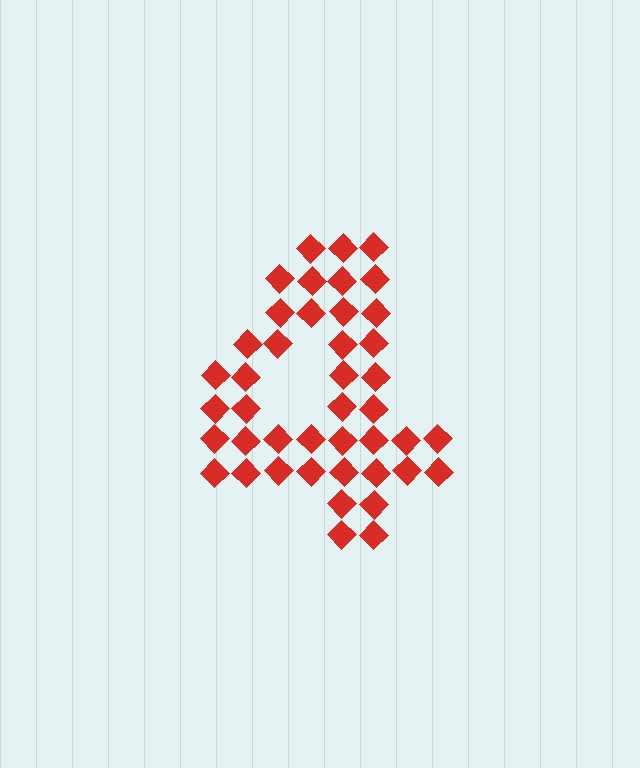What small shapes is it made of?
It is made of small diamonds.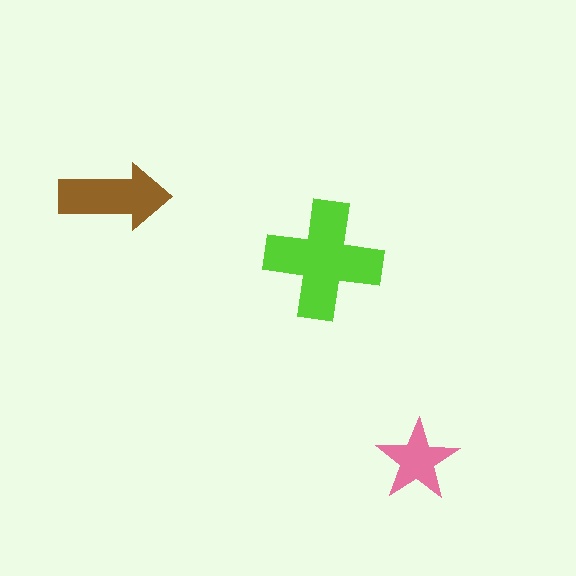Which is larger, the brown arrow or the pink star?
The brown arrow.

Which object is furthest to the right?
The pink star is rightmost.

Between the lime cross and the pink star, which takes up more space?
The lime cross.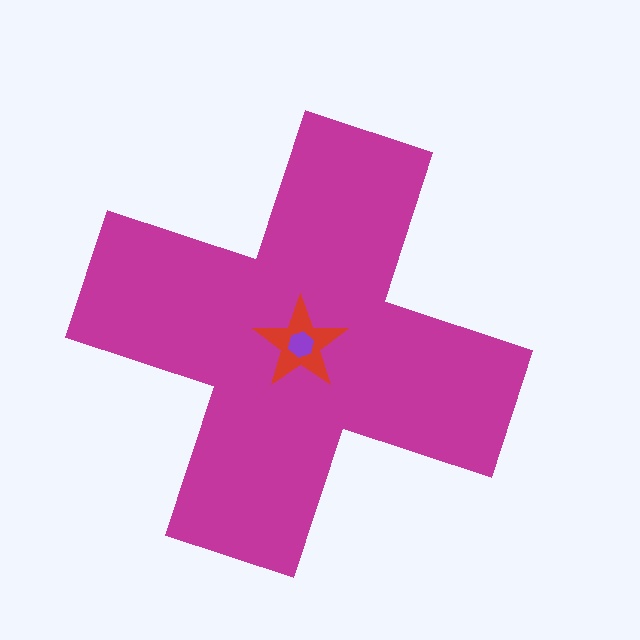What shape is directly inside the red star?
The purple hexagon.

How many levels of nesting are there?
3.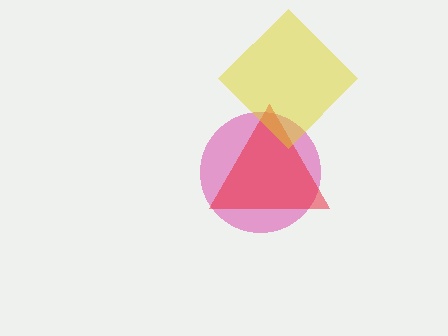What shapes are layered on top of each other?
The layered shapes are: a pink circle, a red triangle, a yellow diamond.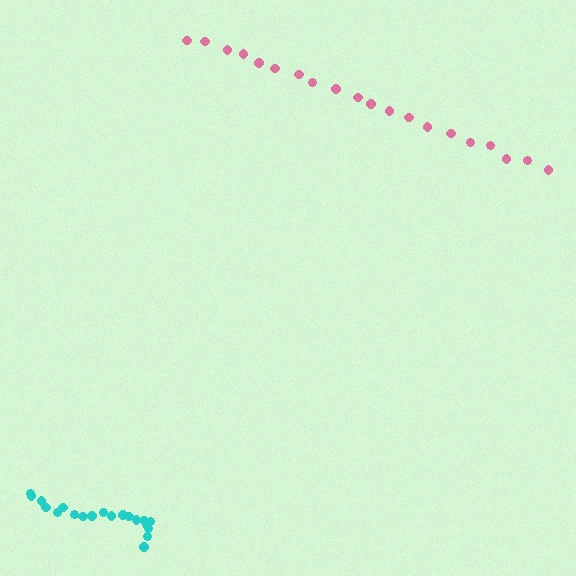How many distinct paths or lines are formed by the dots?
There are 2 distinct paths.